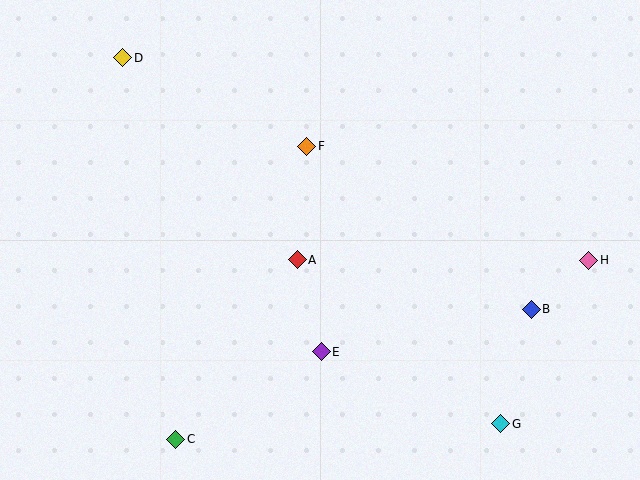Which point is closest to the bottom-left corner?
Point C is closest to the bottom-left corner.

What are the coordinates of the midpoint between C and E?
The midpoint between C and E is at (249, 396).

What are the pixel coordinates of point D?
Point D is at (123, 58).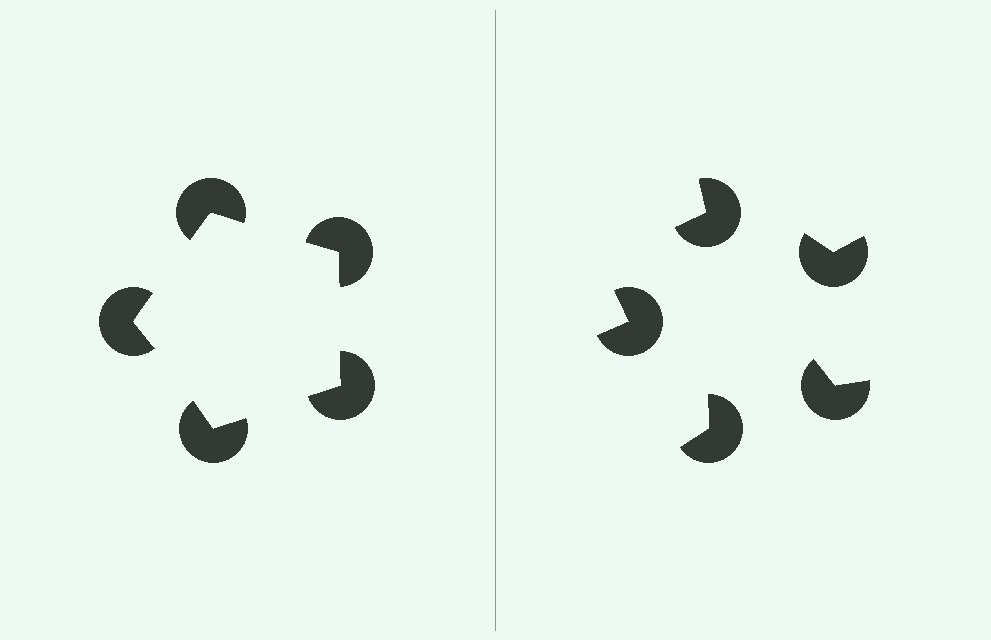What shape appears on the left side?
An illusory pentagon.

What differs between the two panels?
The pac-man discs are positioned identically on both sides; only the wedge orientations differ. On the left they align to a pentagon; on the right they are misaligned.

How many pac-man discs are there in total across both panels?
10 — 5 on each side.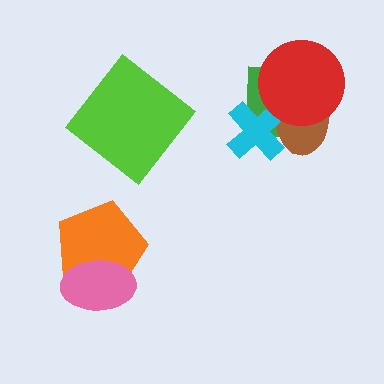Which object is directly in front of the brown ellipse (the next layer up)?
The cyan cross is directly in front of the brown ellipse.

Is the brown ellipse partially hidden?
Yes, it is partially covered by another shape.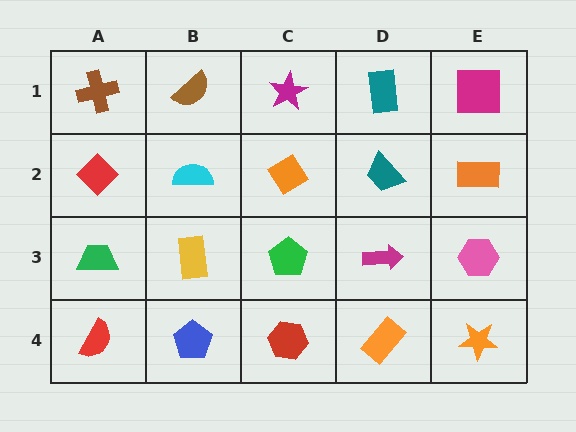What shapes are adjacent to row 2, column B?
A brown semicircle (row 1, column B), a yellow rectangle (row 3, column B), a red diamond (row 2, column A), an orange diamond (row 2, column C).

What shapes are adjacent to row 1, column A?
A red diamond (row 2, column A), a brown semicircle (row 1, column B).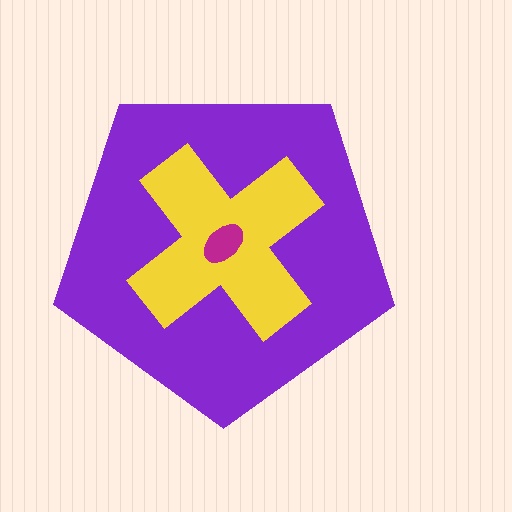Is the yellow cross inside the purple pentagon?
Yes.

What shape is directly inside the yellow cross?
The magenta ellipse.